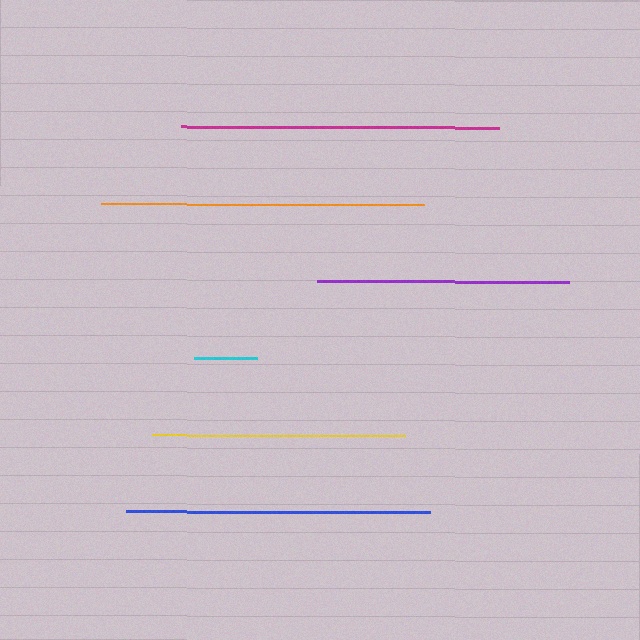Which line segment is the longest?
The orange line is the longest at approximately 323 pixels.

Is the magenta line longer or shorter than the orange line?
The orange line is longer than the magenta line.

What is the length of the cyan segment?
The cyan segment is approximately 63 pixels long.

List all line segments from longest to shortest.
From longest to shortest: orange, magenta, blue, yellow, purple, cyan.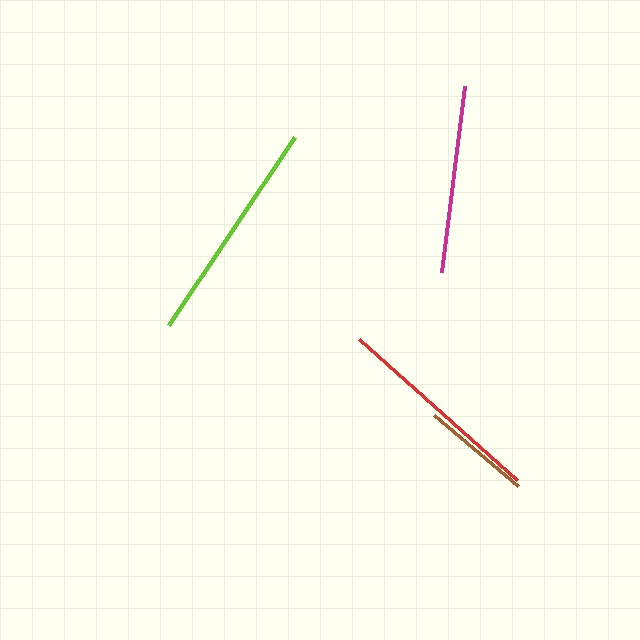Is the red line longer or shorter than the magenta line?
The red line is longer than the magenta line.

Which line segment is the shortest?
The brown line is the shortest at approximately 110 pixels.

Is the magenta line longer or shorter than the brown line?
The magenta line is longer than the brown line.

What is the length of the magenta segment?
The magenta segment is approximately 188 pixels long.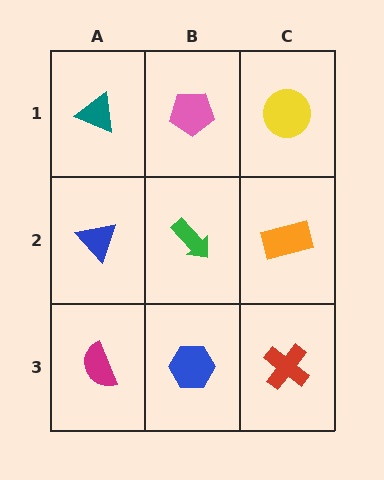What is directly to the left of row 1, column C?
A pink pentagon.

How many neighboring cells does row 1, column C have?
2.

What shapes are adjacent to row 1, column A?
A blue triangle (row 2, column A), a pink pentagon (row 1, column B).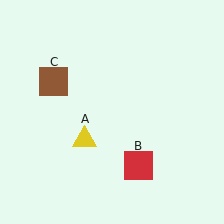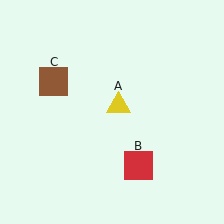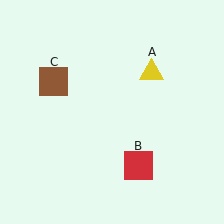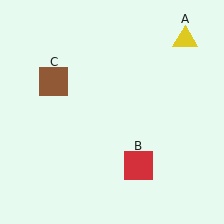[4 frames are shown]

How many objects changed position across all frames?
1 object changed position: yellow triangle (object A).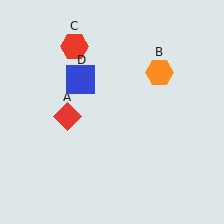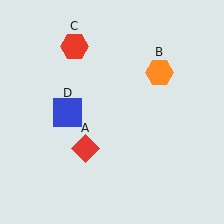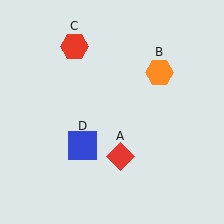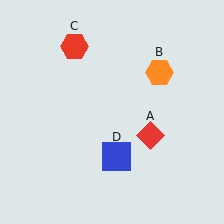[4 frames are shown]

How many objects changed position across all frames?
2 objects changed position: red diamond (object A), blue square (object D).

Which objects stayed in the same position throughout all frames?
Orange hexagon (object B) and red hexagon (object C) remained stationary.